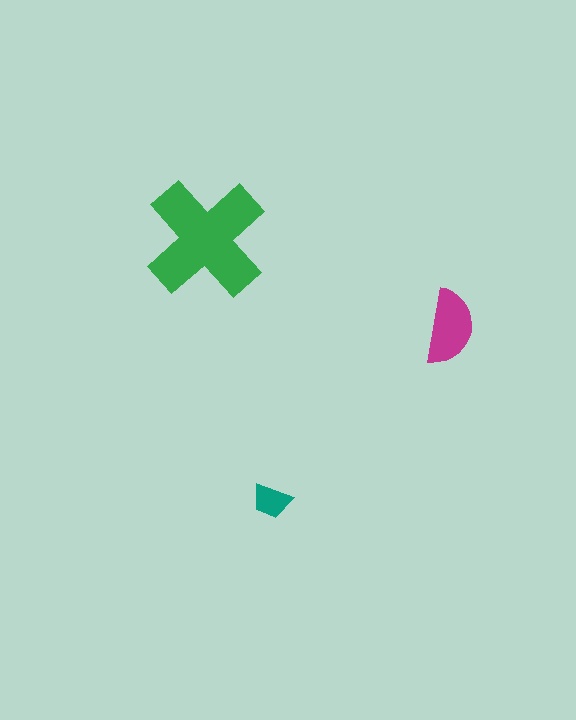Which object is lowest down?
The teal trapezoid is bottommost.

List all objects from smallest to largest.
The teal trapezoid, the magenta semicircle, the green cross.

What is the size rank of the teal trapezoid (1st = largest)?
3rd.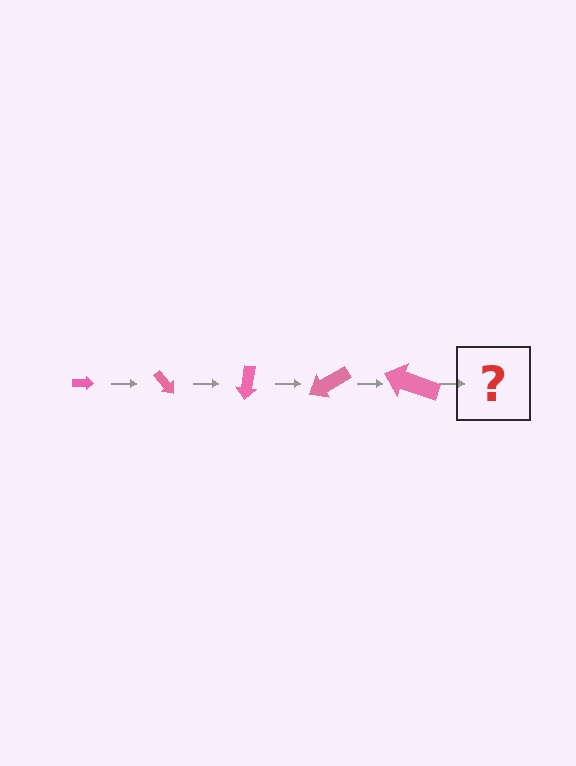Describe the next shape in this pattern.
It should be an arrow, larger than the previous one and rotated 250 degrees from the start.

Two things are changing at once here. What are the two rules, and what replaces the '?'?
The two rules are that the arrow grows larger each step and it rotates 50 degrees each step. The '?' should be an arrow, larger than the previous one and rotated 250 degrees from the start.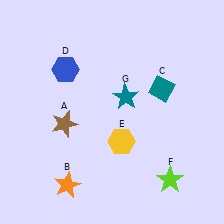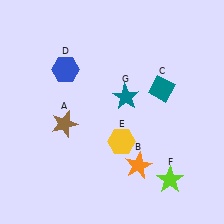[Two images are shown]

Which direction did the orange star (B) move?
The orange star (B) moved right.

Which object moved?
The orange star (B) moved right.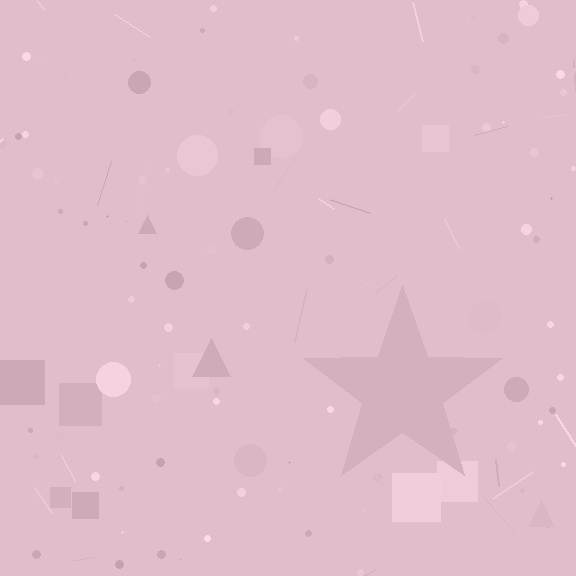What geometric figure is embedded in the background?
A star is embedded in the background.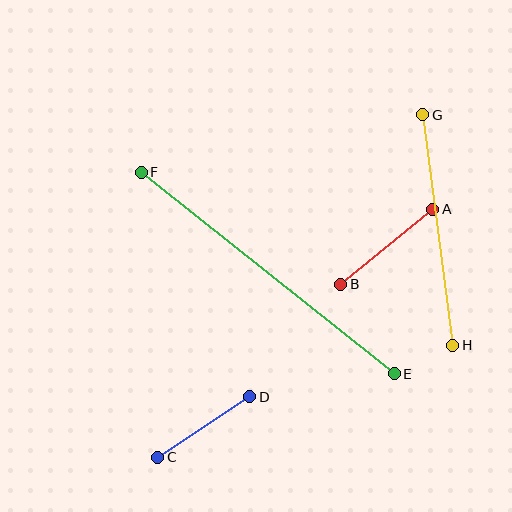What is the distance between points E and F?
The distance is approximately 324 pixels.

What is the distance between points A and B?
The distance is approximately 119 pixels.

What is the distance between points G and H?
The distance is approximately 233 pixels.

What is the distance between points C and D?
The distance is approximately 110 pixels.